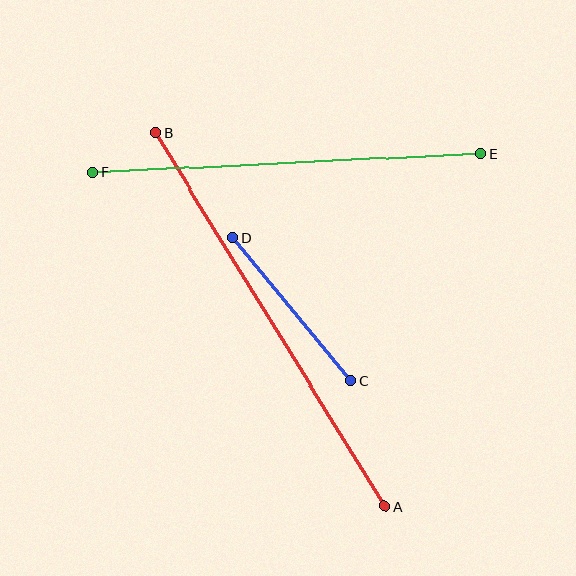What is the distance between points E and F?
The distance is approximately 389 pixels.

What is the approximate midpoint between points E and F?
The midpoint is at approximately (287, 163) pixels.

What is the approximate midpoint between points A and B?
The midpoint is at approximately (270, 319) pixels.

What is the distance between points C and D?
The distance is approximately 185 pixels.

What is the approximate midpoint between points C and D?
The midpoint is at approximately (292, 309) pixels.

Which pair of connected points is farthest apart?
Points A and B are farthest apart.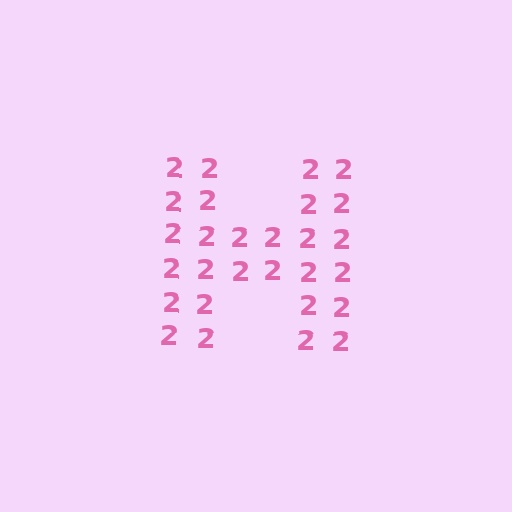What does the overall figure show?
The overall figure shows the letter H.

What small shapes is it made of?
It is made of small digit 2's.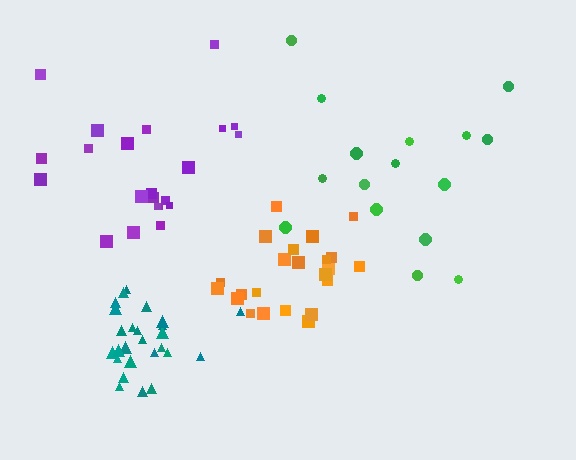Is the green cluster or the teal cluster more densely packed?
Teal.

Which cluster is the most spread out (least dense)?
Green.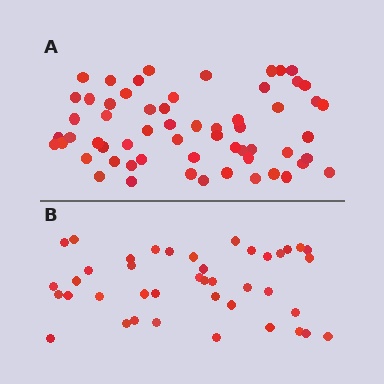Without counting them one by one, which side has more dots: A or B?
Region A (the top region) has more dots.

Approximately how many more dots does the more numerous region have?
Region A has approximately 20 more dots than region B.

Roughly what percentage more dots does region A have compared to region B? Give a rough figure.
About 45% more.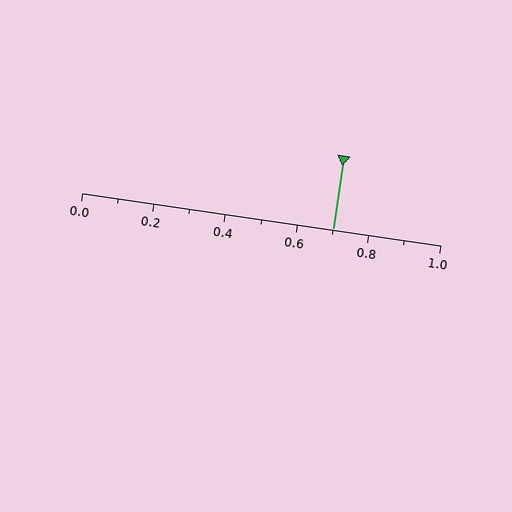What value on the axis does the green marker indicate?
The marker indicates approximately 0.7.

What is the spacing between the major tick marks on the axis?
The major ticks are spaced 0.2 apart.